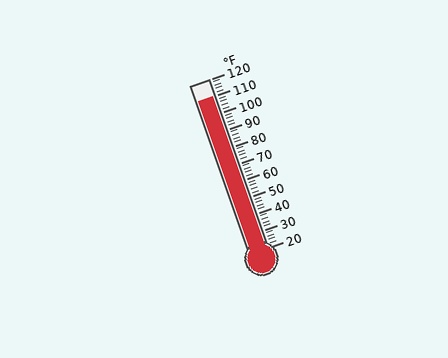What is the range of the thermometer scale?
The thermometer scale ranges from 20°F to 120°F.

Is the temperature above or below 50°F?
The temperature is above 50°F.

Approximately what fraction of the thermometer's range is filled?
The thermometer is filled to approximately 90% of its range.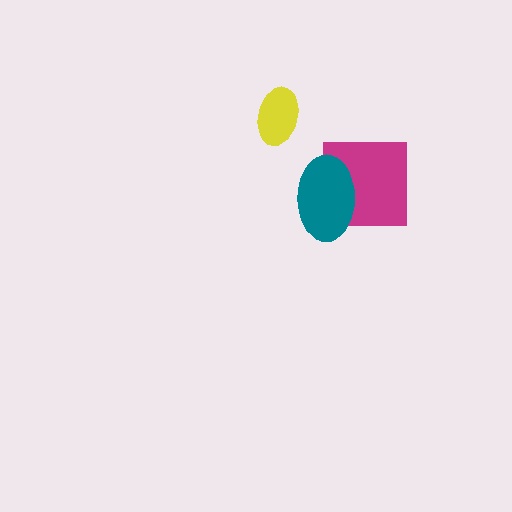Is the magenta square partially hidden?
Yes, it is partially covered by another shape.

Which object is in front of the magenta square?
The teal ellipse is in front of the magenta square.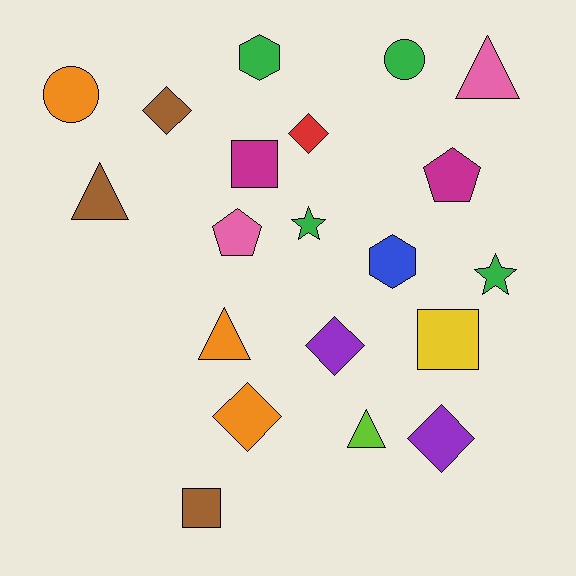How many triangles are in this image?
There are 4 triangles.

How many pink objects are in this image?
There are 2 pink objects.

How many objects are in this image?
There are 20 objects.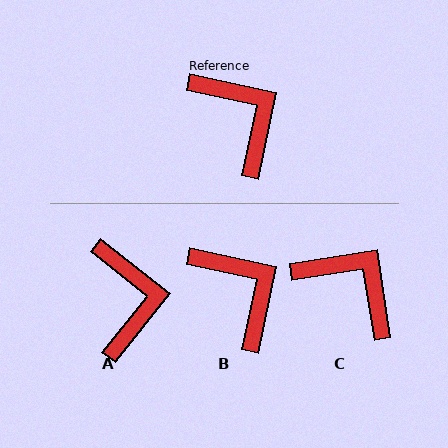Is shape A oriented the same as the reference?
No, it is off by about 27 degrees.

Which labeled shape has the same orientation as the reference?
B.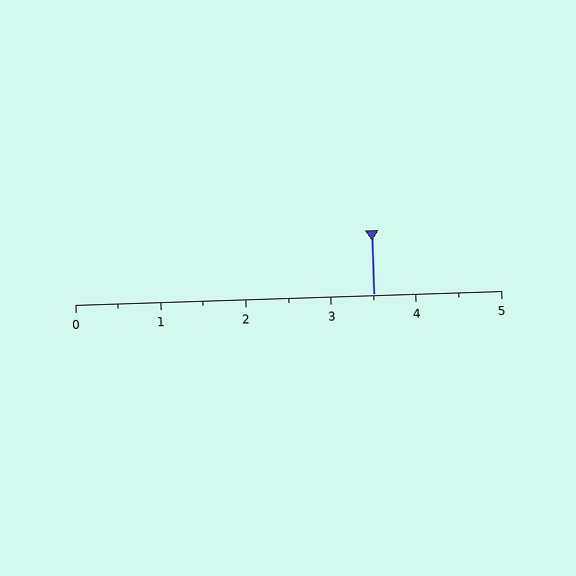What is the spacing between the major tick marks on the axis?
The major ticks are spaced 1 apart.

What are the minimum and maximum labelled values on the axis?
The axis runs from 0 to 5.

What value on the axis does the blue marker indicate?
The marker indicates approximately 3.5.